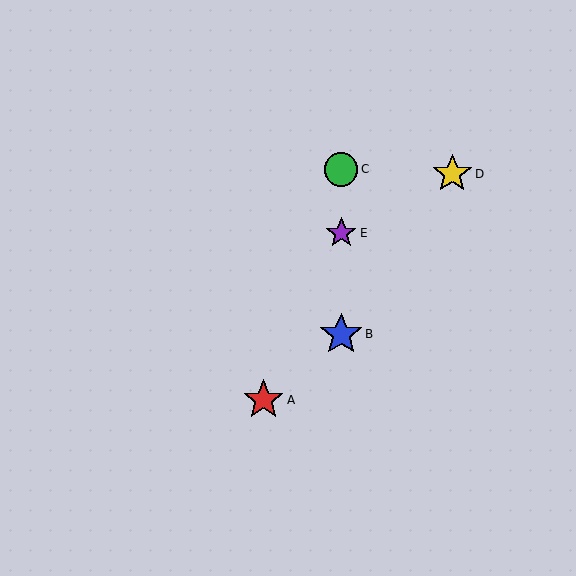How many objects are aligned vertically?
3 objects (B, C, E) are aligned vertically.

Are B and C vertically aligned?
Yes, both are at x≈341.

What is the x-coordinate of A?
Object A is at x≈264.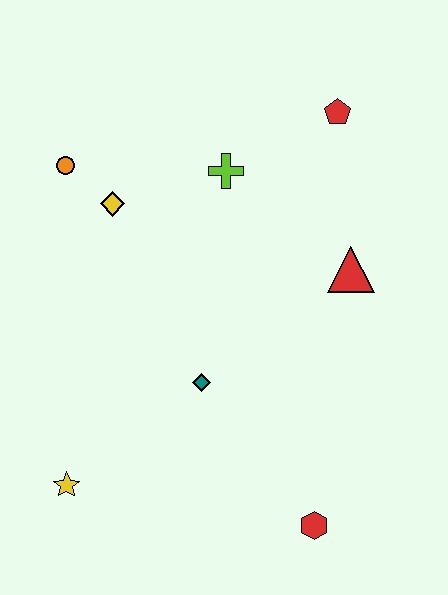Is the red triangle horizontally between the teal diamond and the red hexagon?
No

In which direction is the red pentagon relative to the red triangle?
The red pentagon is above the red triangle.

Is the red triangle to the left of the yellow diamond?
No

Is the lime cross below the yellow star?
No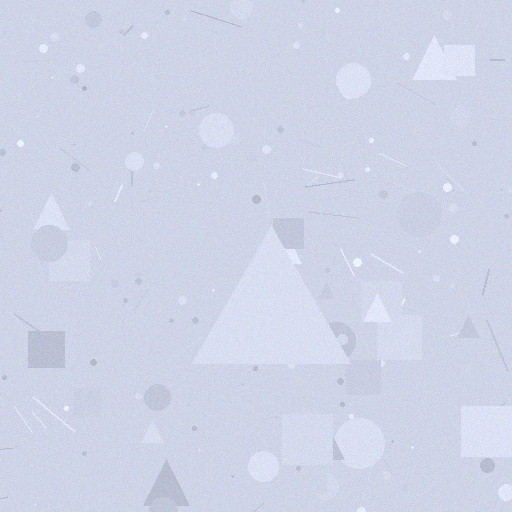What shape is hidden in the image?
A triangle is hidden in the image.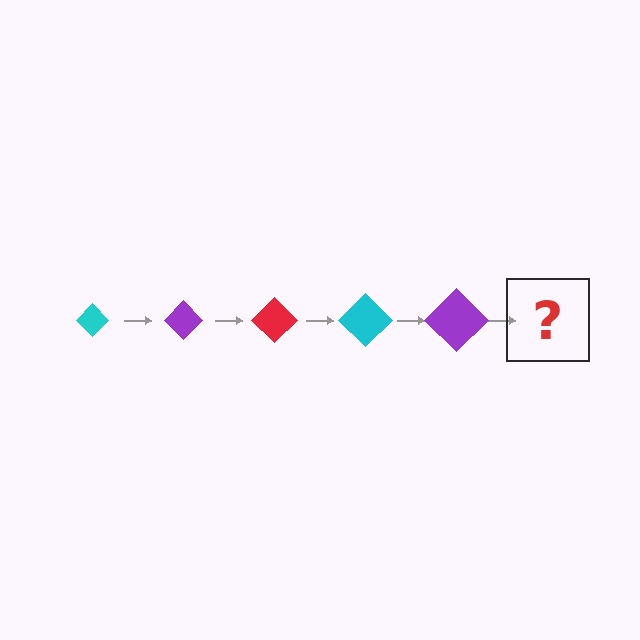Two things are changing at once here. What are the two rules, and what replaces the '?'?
The two rules are that the diamond grows larger each step and the color cycles through cyan, purple, and red. The '?' should be a red diamond, larger than the previous one.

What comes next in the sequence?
The next element should be a red diamond, larger than the previous one.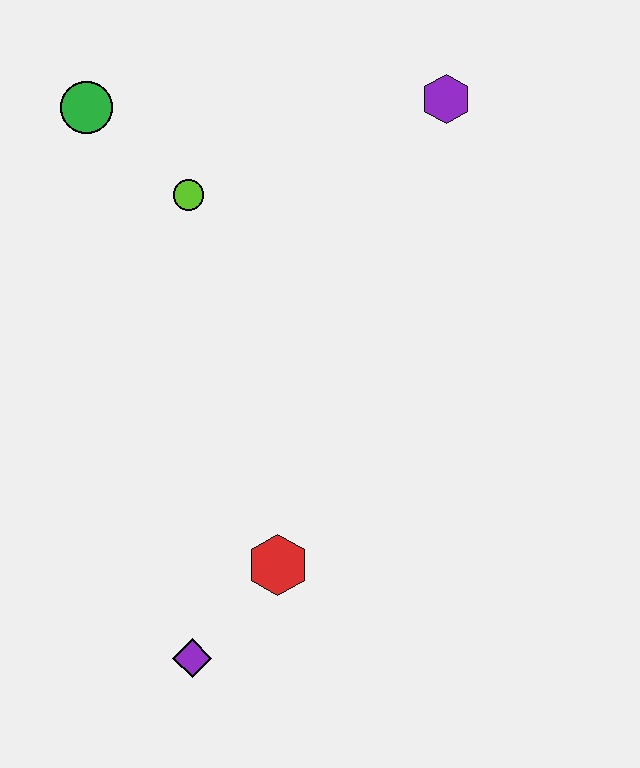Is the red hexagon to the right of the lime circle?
Yes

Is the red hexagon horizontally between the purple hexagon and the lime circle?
Yes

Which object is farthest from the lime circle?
The purple diamond is farthest from the lime circle.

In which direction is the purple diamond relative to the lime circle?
The purple diamond is below the lime circle.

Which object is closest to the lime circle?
The green circle is closest to the lime circle.